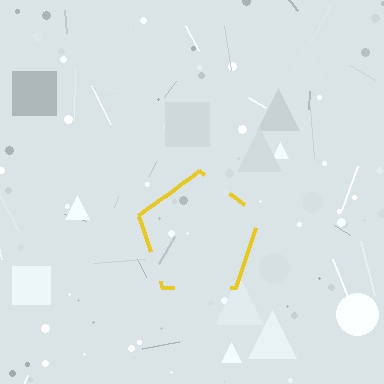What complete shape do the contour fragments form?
The contour fragments form a pentagon.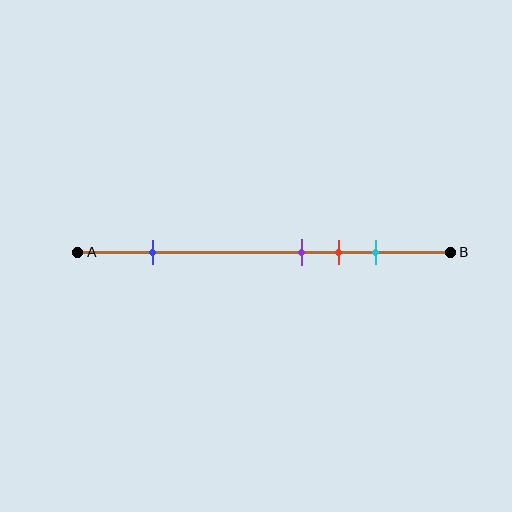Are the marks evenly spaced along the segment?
No, the marks are not evenly spaced.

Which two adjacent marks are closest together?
The purple and red marks are the closest adjacent pair.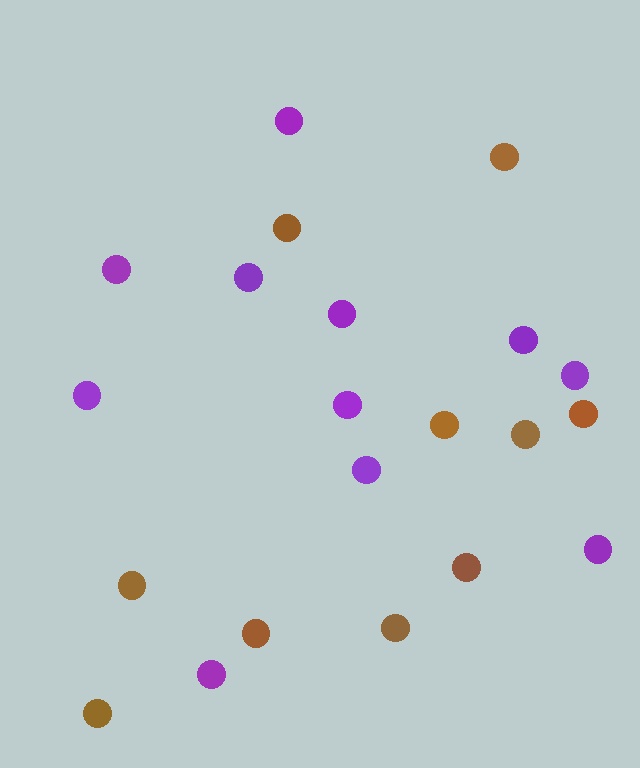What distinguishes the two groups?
There are 2 groups: one group of purple circles (11) and one group of brown circles (10).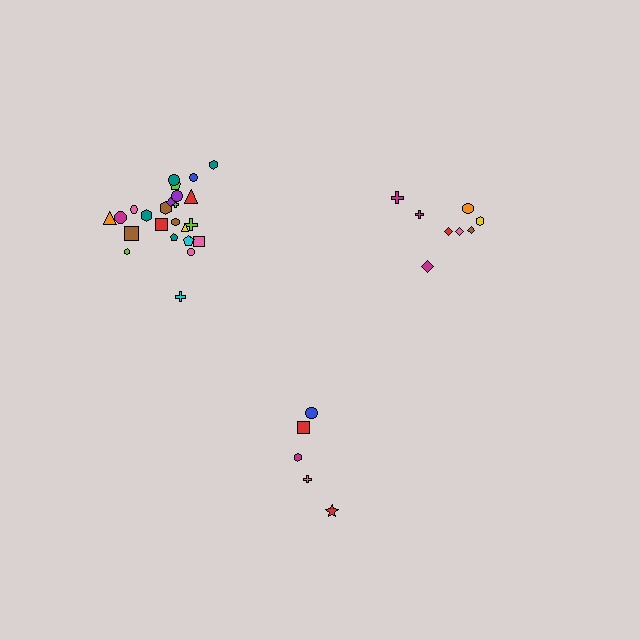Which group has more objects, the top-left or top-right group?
The top-left group.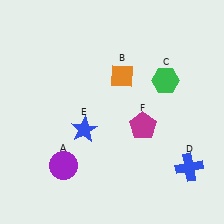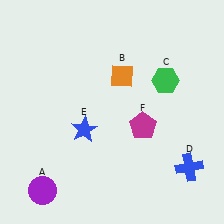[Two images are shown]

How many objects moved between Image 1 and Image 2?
1 object moved between the two images.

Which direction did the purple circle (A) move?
The purple circle (A) moved down.